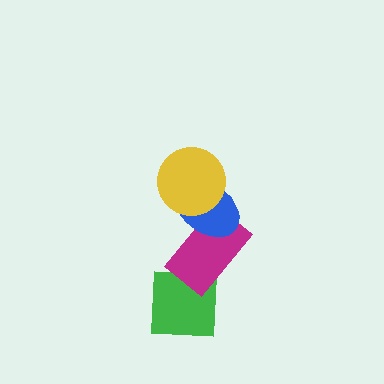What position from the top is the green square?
The green square is 4th from the top.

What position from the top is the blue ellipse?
The blue ellipse is 2nd from the top.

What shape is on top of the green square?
The magenta rectangle is on top of the green square.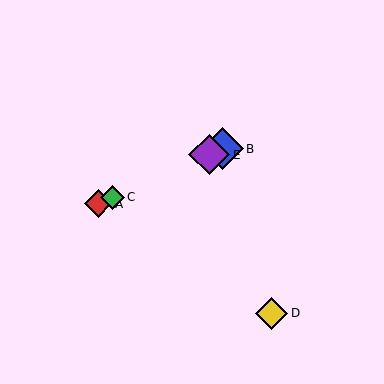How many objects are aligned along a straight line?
4 objects (A, B, C, E) are aligned along a straight line.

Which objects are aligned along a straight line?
Objects A, B, C, E are aligned along a straight line.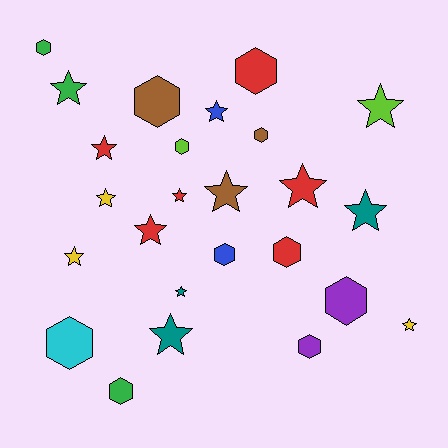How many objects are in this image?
There are 25 objects.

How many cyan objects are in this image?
There is 1 cyan object.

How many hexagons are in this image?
There are 11 hexagons.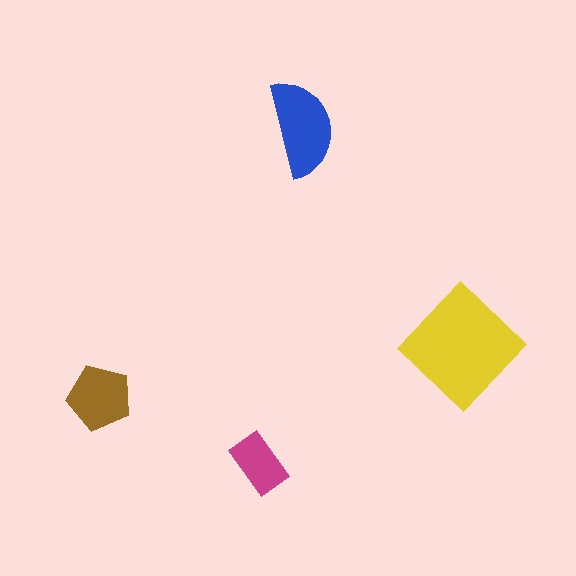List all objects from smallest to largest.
The magenta rectangle, the brown pentagon, the blue semicircle, the yellow diamond.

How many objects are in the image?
There are 4 objects in the image.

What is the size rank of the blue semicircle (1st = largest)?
2nd.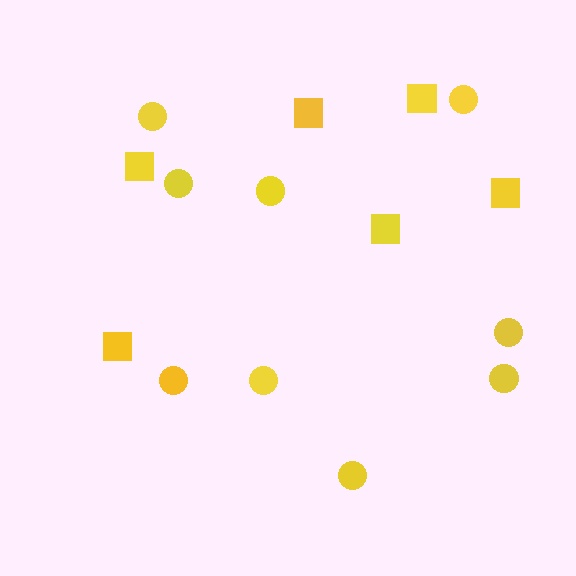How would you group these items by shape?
There are 2 groups: one group of circles (9) and one group of squares (6).